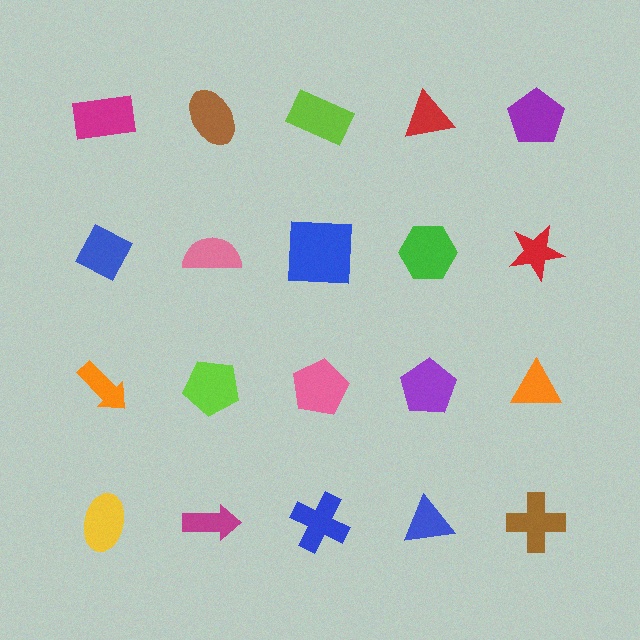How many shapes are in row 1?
5 shapes.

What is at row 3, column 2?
A lime pentagon.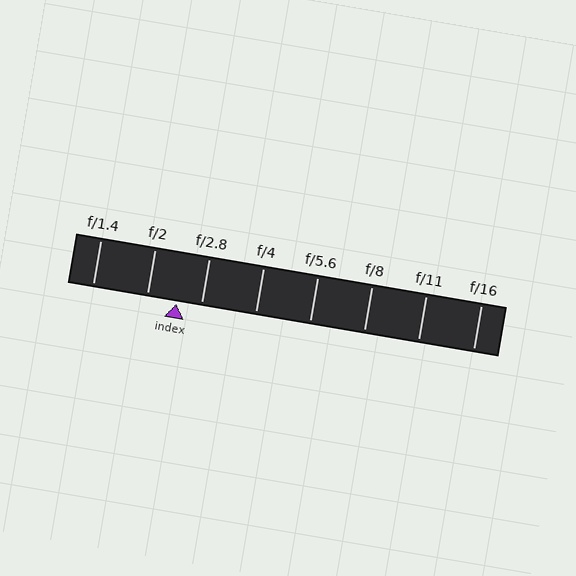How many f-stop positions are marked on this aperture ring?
There are 8 f-stop positions marked.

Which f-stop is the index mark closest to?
The index mark is closest to f/2.8.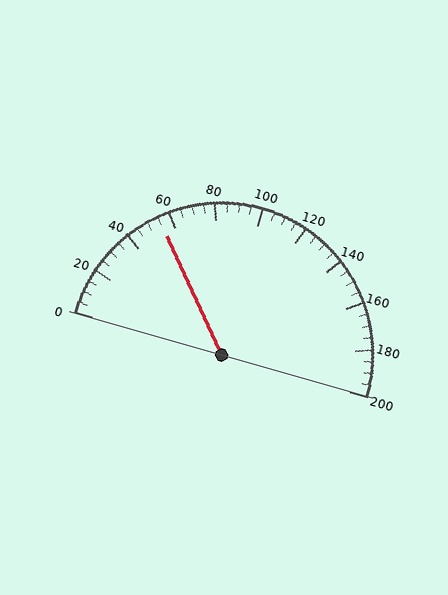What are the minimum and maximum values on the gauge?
The gauge ranges from 0 to 200.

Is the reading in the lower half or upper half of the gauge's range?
The reading is in the lower half of the range (0 to 200).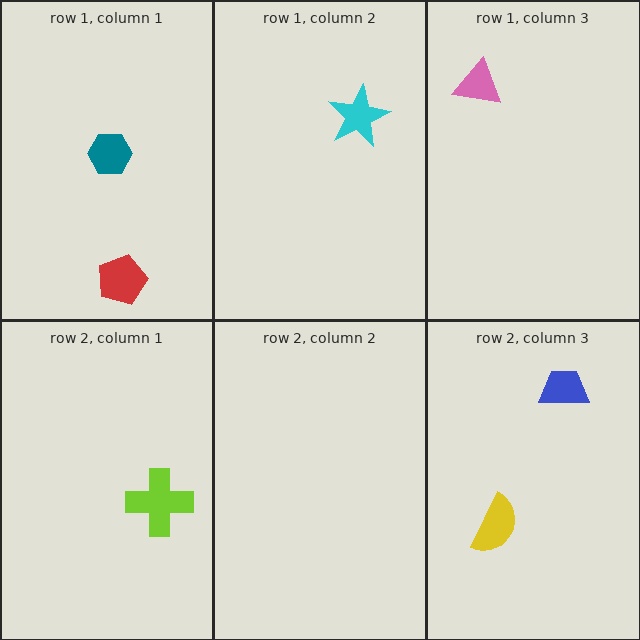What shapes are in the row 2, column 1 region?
The lime cross.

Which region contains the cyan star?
The row 1, column 2 region.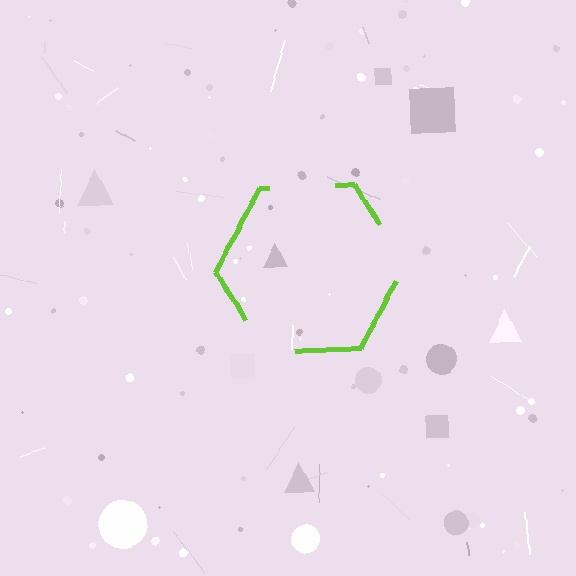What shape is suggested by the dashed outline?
The dashed outline suggests a hexagon.